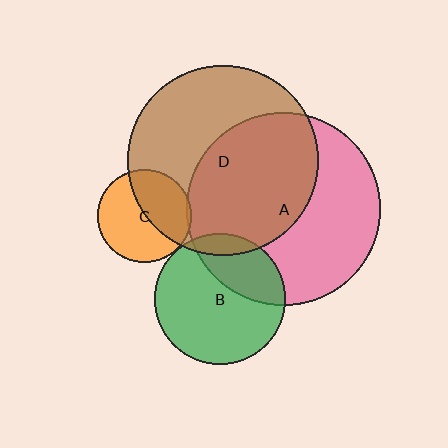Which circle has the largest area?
Circle A (pink).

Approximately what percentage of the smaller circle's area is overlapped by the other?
Approximately 45%.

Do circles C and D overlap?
Yes.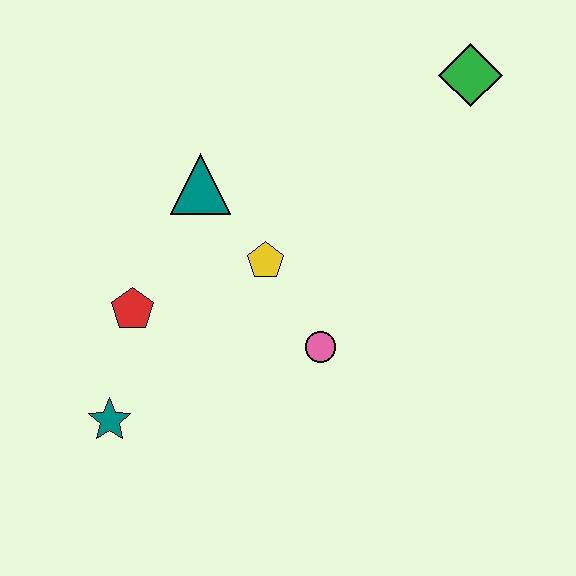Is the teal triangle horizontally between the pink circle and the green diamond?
No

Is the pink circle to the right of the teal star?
Yes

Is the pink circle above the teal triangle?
No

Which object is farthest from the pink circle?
The green diamond is farthest from the pink circle.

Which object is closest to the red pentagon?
The teal star is closest to the red pentagon.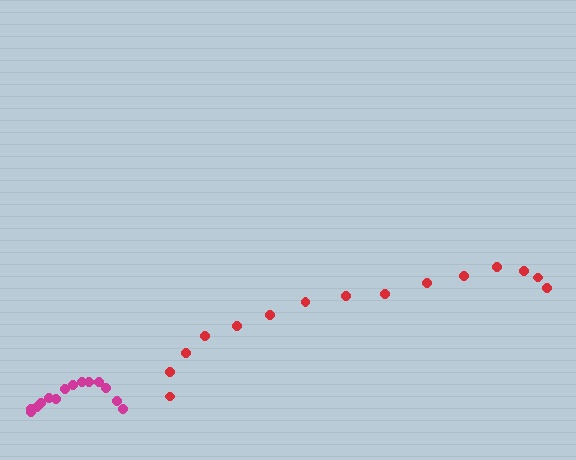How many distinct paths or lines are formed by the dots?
There are 2 distinct paths.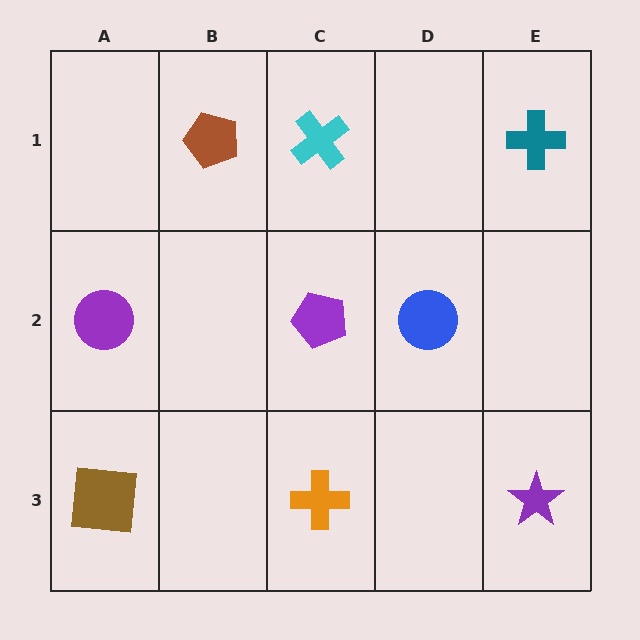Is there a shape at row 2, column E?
No, that cell is empty.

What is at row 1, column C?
A cyan cross.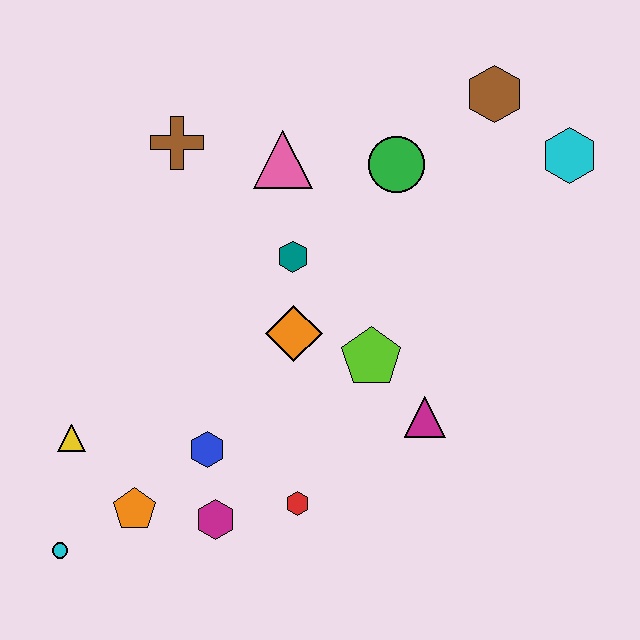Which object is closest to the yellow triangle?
The orange pentagon is closest to the yellow triangle.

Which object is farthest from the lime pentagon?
The cyan circle is farthest from the lime pentagon.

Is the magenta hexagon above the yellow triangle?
No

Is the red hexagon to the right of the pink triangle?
Yes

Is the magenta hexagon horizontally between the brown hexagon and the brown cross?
Yes